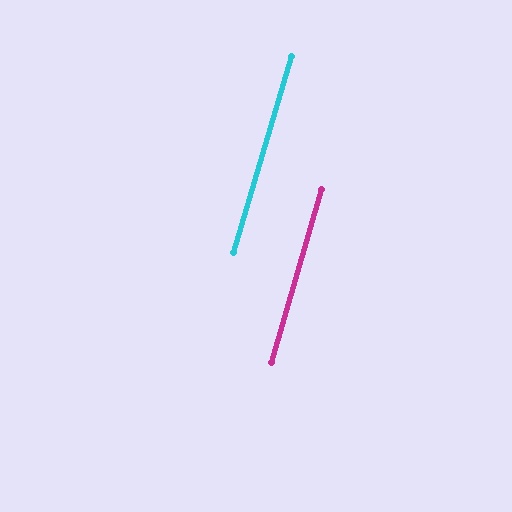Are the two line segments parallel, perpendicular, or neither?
Parallel — their directions differ by only 0.2°.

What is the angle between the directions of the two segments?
Approximately 0 degrees.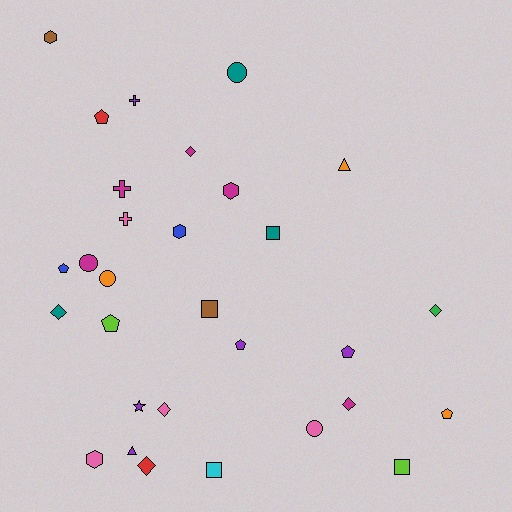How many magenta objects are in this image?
There are 5 magenta objects.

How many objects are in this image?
There are 30 objects.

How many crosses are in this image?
There are 3 crosses.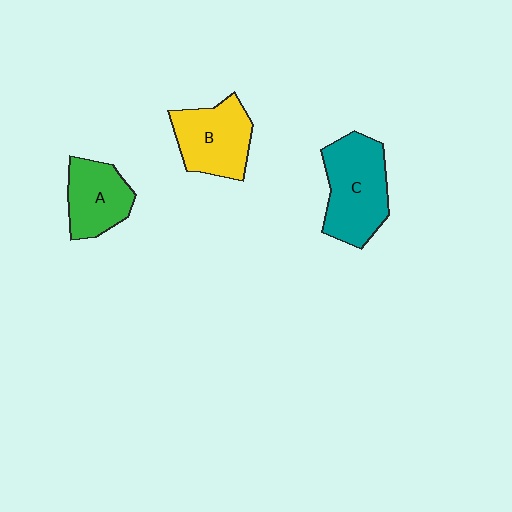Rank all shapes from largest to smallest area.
From largest to smallest: C (teal), B (yellow), A (green).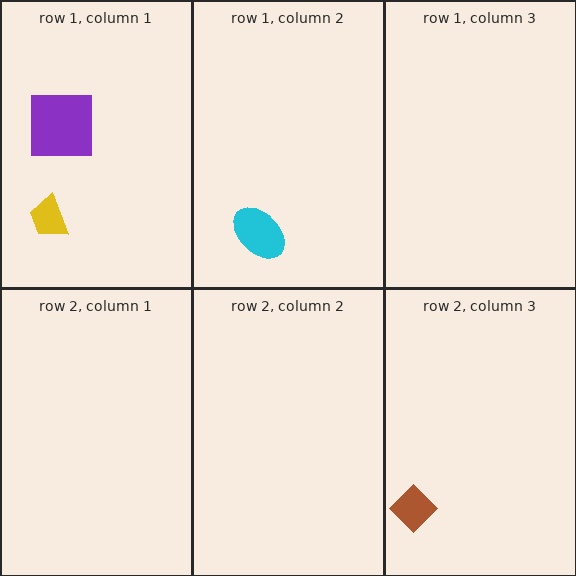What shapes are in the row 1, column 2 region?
The cyan ellipse.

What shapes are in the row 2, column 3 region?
The brown diamond.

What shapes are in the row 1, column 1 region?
The yellow trapezoid, the purple square.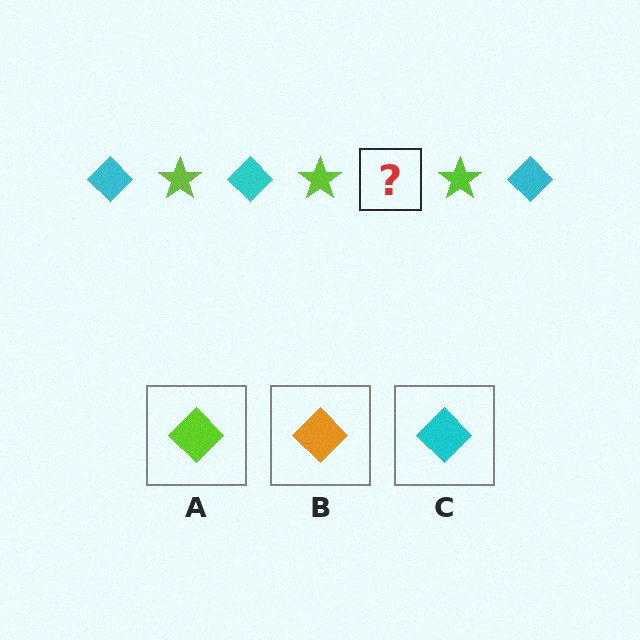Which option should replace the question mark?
Option C.